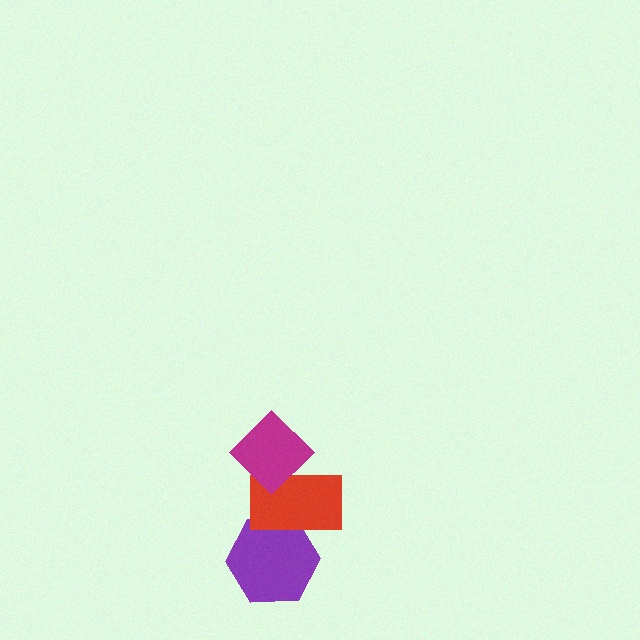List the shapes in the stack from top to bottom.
From top to bottom: the magenta diamond, the red rectangle, the purple hexagon.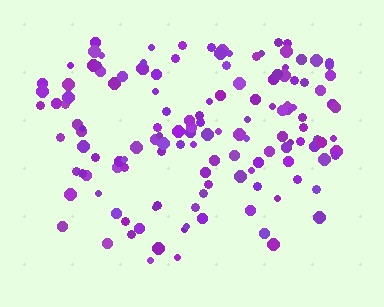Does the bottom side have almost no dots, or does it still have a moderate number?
Still a moderate number, just noticeably fewer than the top.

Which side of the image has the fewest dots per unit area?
The bottom.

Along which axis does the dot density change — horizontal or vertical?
Vertical.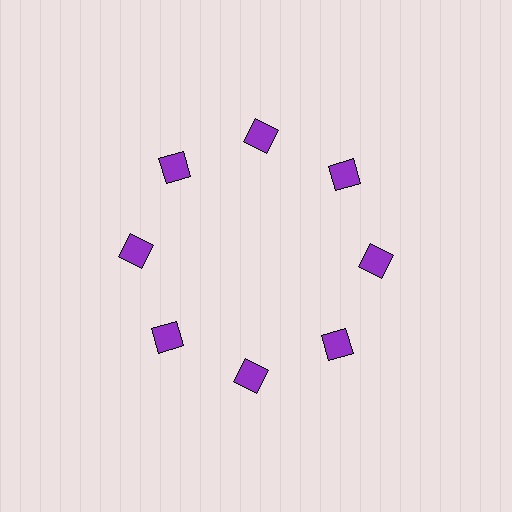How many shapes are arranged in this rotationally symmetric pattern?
There are 8 shapes, arranged in 8 groups of 1.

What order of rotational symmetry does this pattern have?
This pattern has 8-fold rotational symmetry.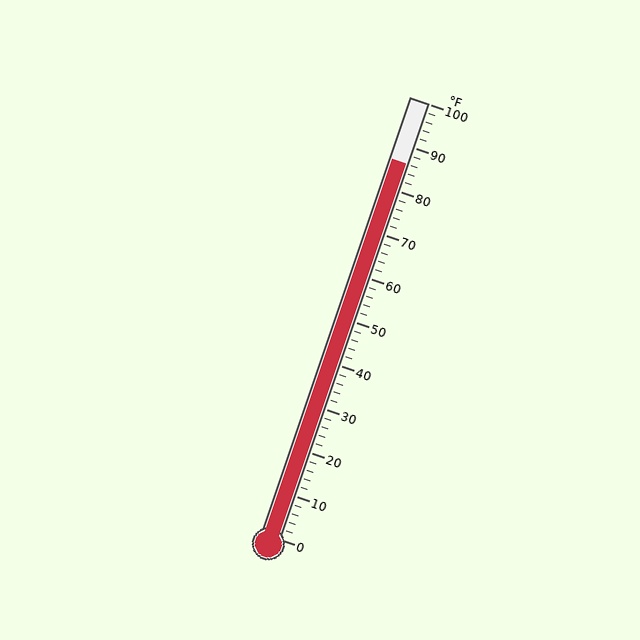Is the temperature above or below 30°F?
The temperature is above 30°F.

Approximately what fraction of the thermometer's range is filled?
The thermometer is filled to approximately 85% of its range.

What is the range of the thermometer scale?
The thermometer scale ranges from 0°F to 100°F.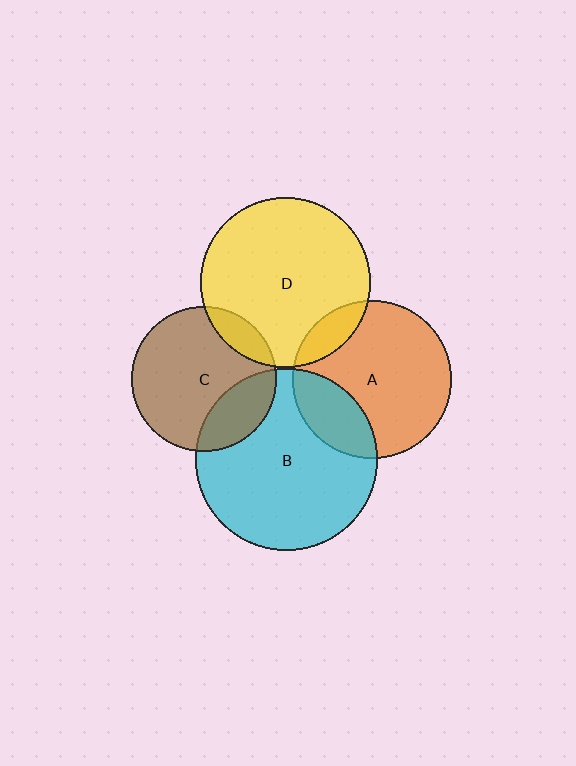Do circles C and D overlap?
Yes.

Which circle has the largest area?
Circle B (cyan).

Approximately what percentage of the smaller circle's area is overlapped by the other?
Approximately 10%.